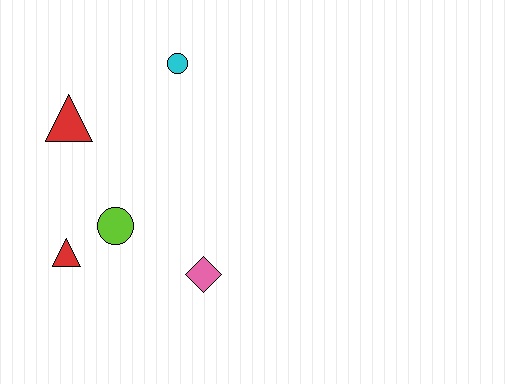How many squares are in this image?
There are no squares.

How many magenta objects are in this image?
There are no magenta objects.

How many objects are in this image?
There are 5 objects.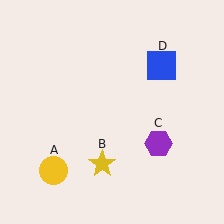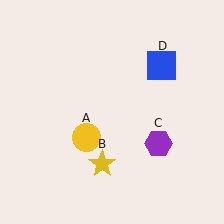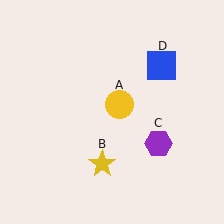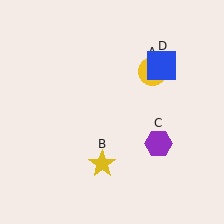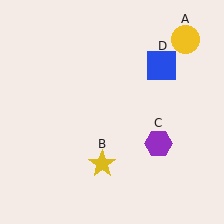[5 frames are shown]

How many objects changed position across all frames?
1 object changed position: yellow circle (object A).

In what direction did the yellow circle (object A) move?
The yellow circle (object A) moved up and to the right.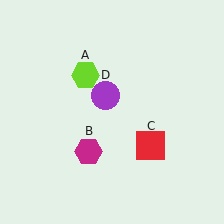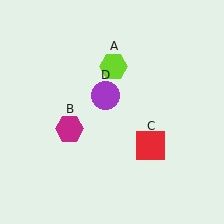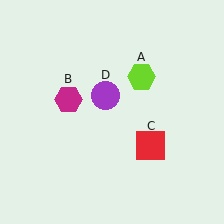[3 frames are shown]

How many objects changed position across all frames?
2 objects changed position: lime hexagon (object A), magenta hexagon (object B).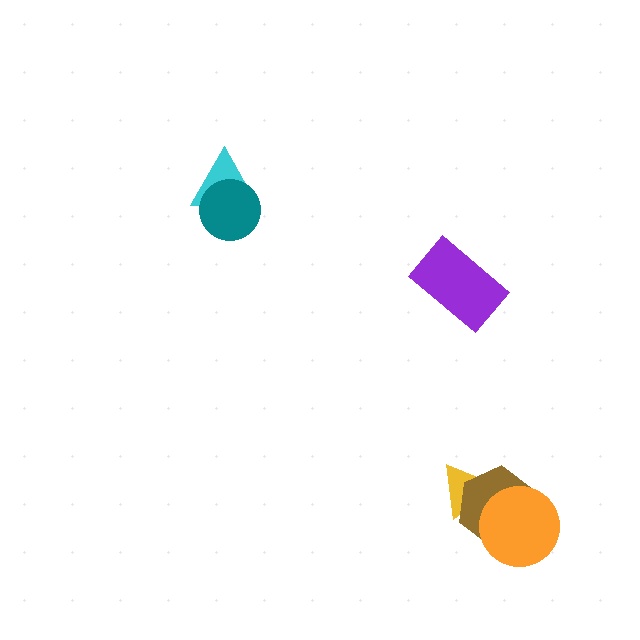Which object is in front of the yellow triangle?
The brown hexagon is in front of the yellow triangle.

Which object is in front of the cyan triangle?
The teal circle is in front of the cyan triangle.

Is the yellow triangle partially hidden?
Yes, it is partially covered by another shape.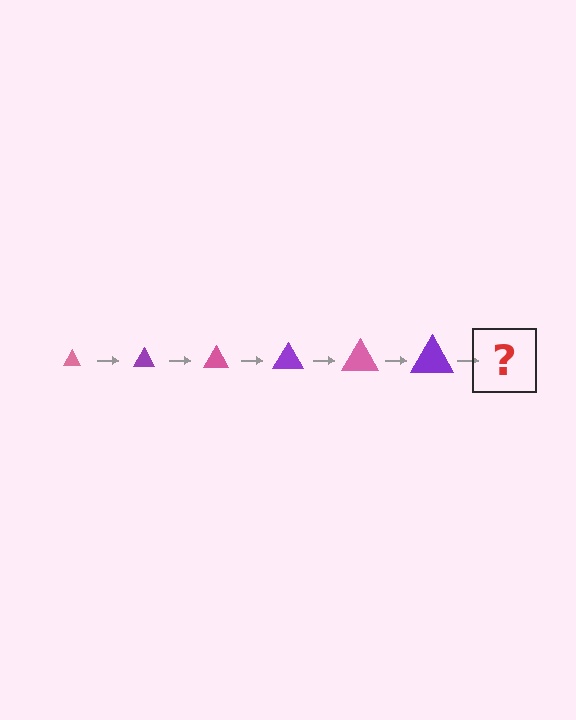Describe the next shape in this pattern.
It should be a pink triangle, larger than the previous one.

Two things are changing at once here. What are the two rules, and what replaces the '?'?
The two rules are that the triangle grows larger each step and the color cycles through pink and purple. The '?' should be a pink triangle, larger than the previous one.